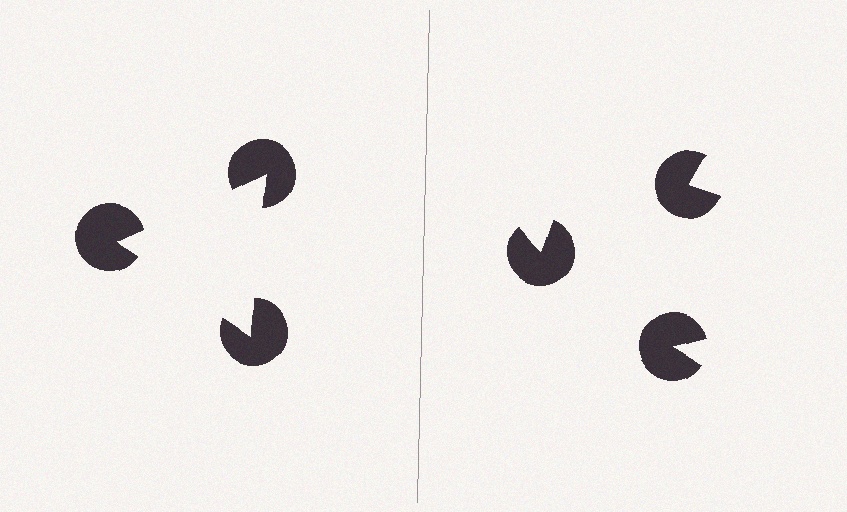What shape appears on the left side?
An illusory triangle.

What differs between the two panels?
The pac-man discs are positioned identically on both sides; only the wedge orientations differ. On the left they align to a triangle; on the right they are misaligned.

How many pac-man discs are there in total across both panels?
6 — 3 on each side.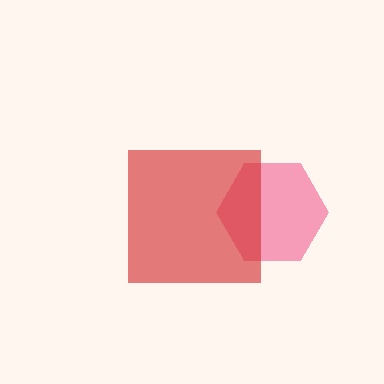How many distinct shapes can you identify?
There are 2 distinct shapes: a pink hexagon, a red square.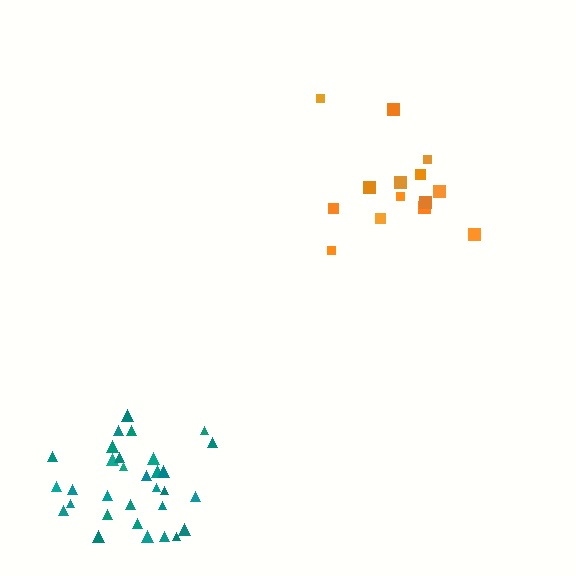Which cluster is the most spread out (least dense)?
Orange.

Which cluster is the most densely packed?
Teal.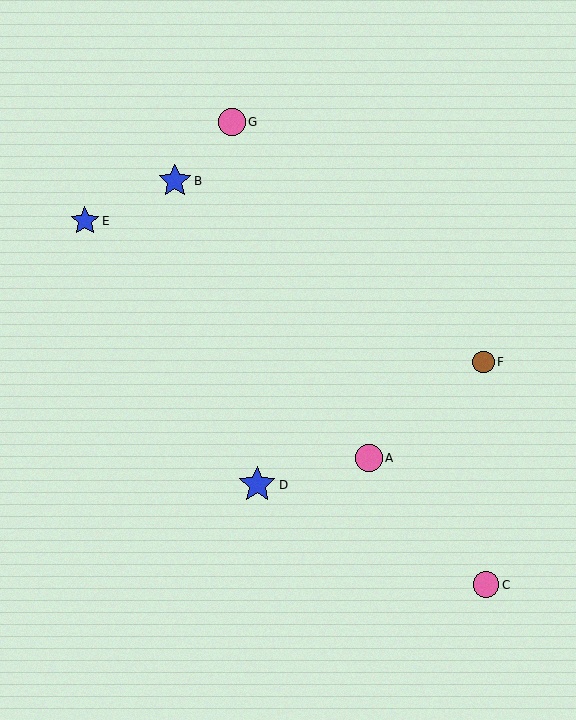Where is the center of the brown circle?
The center of the brown circle is at (483, 362).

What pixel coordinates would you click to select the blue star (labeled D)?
Click at (257, 485) to select the blue star D.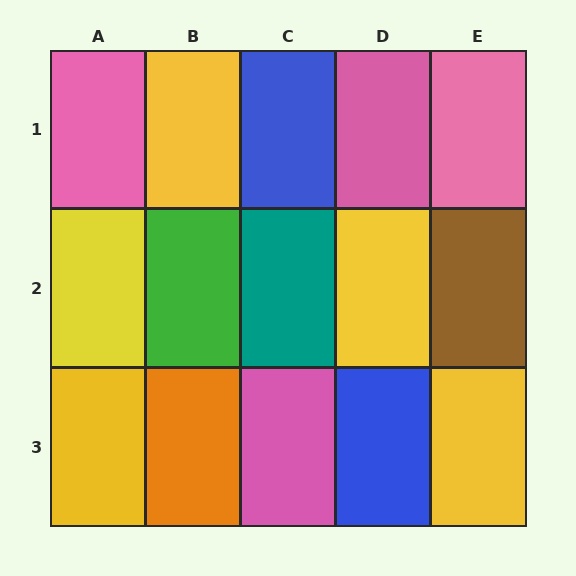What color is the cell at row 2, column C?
Teal.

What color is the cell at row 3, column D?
Blue.